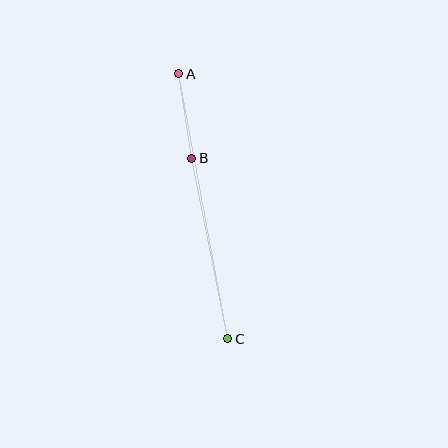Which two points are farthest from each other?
Points A and C are farthest from each other.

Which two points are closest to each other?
Points A and B are closest to each other.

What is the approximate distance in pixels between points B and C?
The distance between B and C is approximately 184 pixels.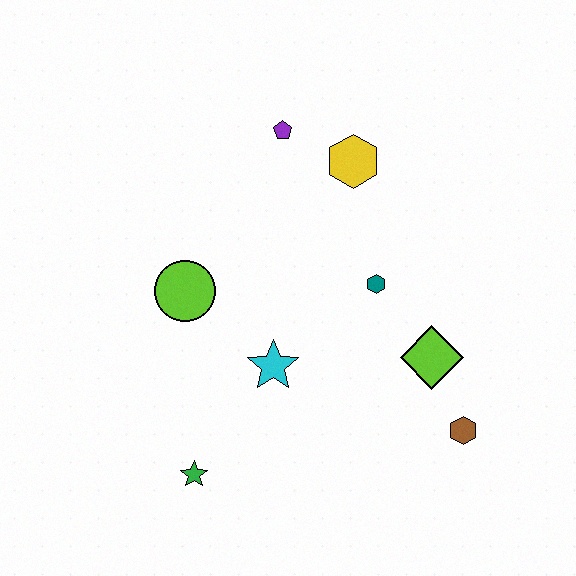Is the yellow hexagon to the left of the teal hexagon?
Yes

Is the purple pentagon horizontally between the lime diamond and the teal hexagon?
No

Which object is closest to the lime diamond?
The brown hexagon is closest to the lime diamond.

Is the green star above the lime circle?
No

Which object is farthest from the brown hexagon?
The purple pentagon is farthest from the brown hexagon.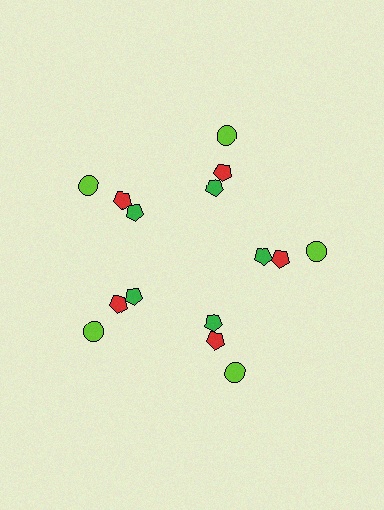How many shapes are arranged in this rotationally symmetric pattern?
There are 15 shapes, arranged in 5 groups of 3.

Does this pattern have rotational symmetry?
Yes, this pattern has 5-fold rotational symmetry. It looks the same after rotating 72 degrees around the center.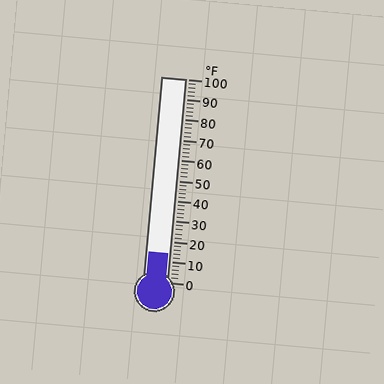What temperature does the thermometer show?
The thermometer shows approximately 14°F.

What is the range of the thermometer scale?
The thermometer scale ranges from 0°F to 100°F.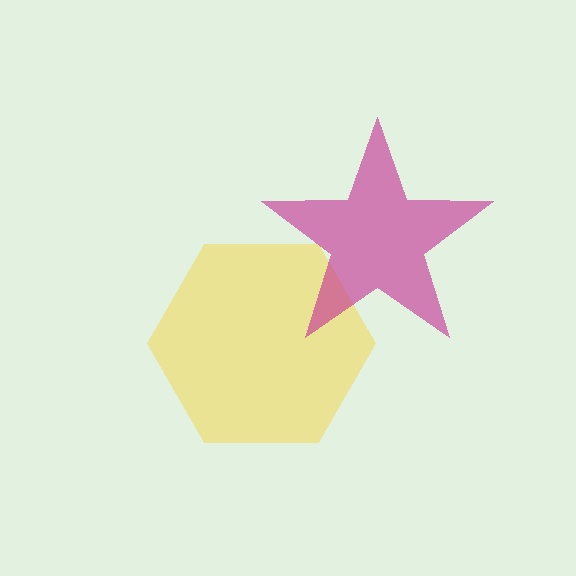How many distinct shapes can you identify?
There are 2 distinct shapes: a yellow hexagon, a magenta star.